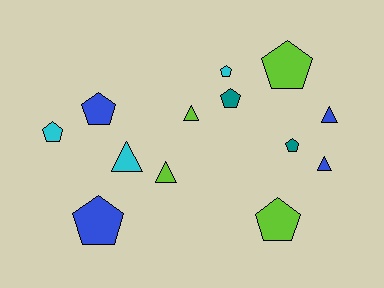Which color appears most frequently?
Blue, with 4 objects.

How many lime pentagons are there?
There are 2 lime pentagons.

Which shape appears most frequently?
Pentagon, with 8 objects.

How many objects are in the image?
There are 13 objects.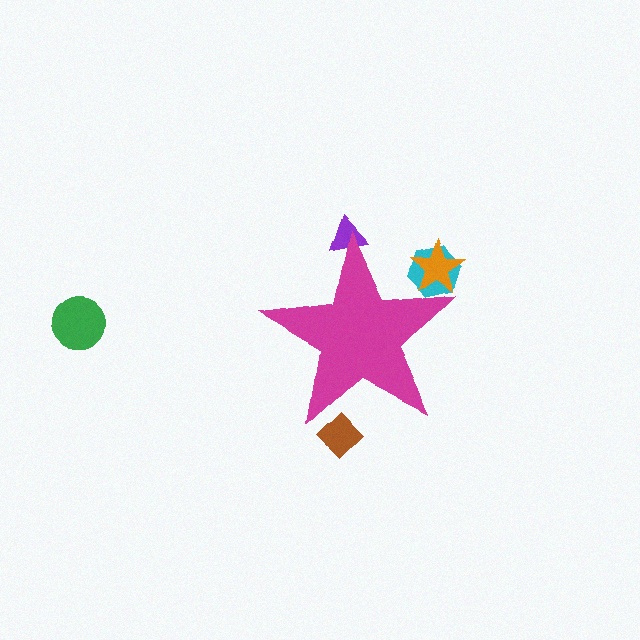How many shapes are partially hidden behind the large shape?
4 shapes are partially hidden.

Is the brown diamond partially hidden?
Yes, the brown diamond is partially hidden behind the magenta star.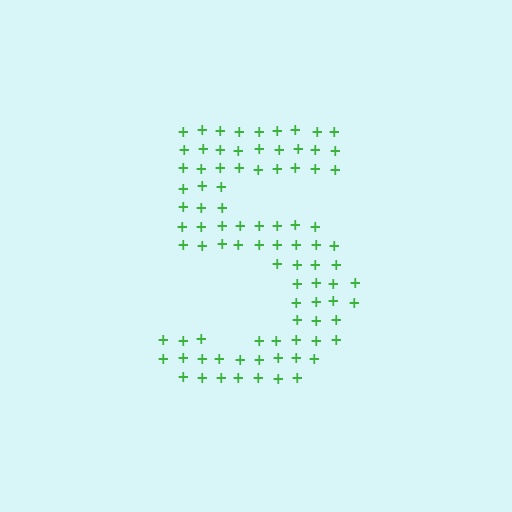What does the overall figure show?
The overall figure shows the digit 5.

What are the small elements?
The small elements are plus signs.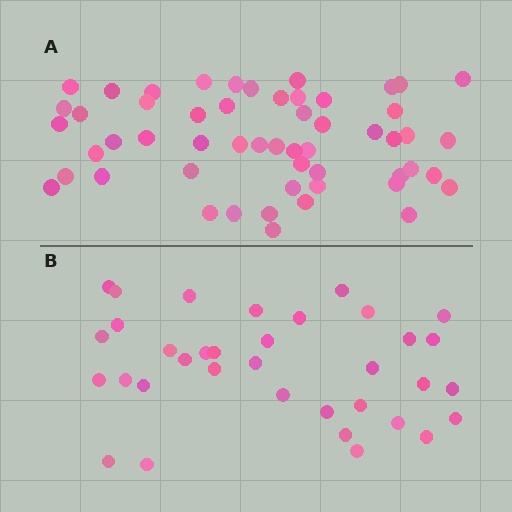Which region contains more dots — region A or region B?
Region A (the top region) has more dots.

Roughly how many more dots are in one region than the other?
Region A has approximately 20 more dots than region B.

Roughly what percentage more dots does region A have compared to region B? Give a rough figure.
About 55% more.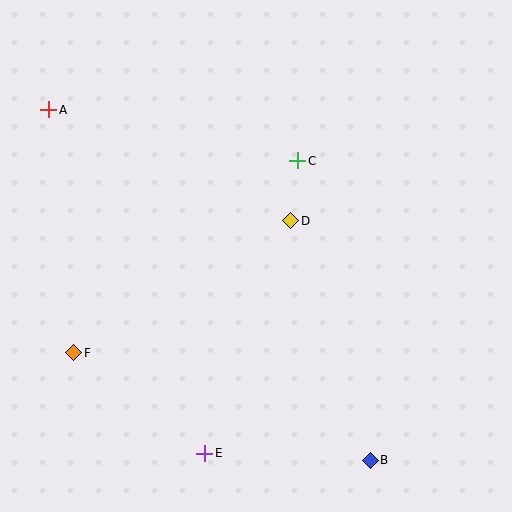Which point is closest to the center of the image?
Point D at (291, 221) is closest to the center.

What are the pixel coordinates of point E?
Point E is at (204, 453).